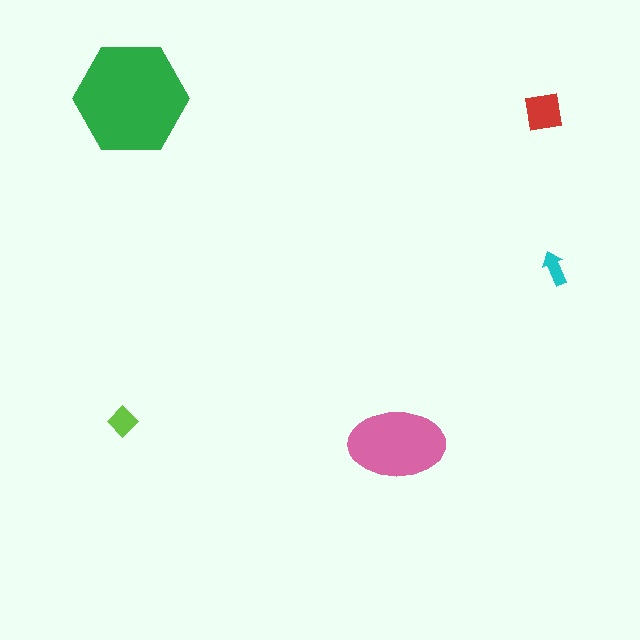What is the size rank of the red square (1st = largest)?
3rd.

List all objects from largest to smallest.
The green hexagon, the pink ellipse, the red square, the lime diamond, the cyan arrow.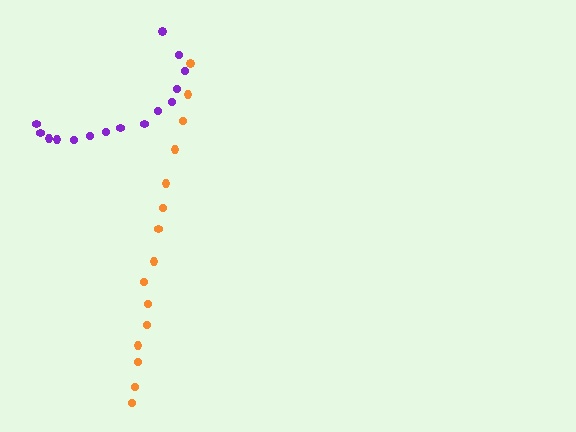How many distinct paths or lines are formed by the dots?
There are 2 distinct paths.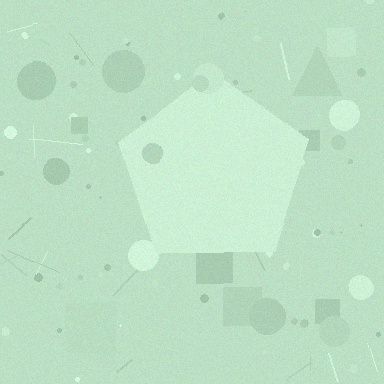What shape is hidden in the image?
A pentagon is hidden in the image.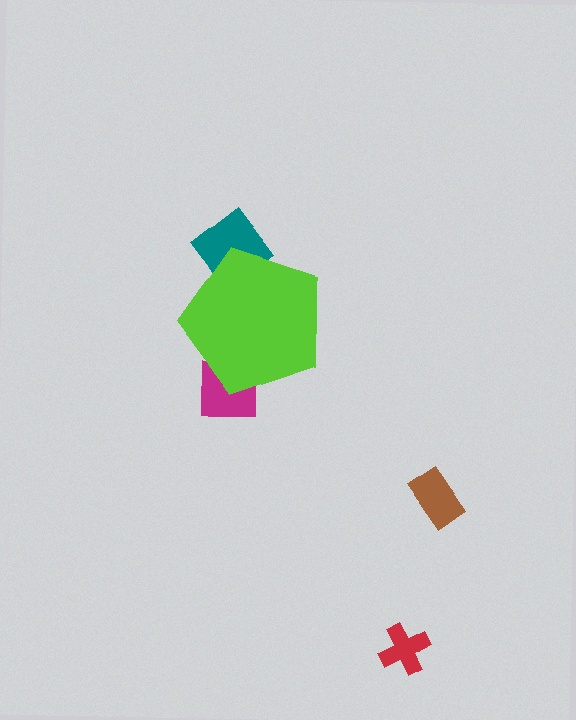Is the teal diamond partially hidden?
Yes, the teal diamond is partially hidden behind the lime pentagon.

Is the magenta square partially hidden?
Yes, the magenta square is partially hidden behind the lime pentagon.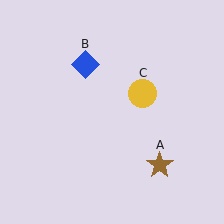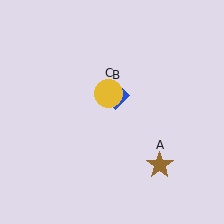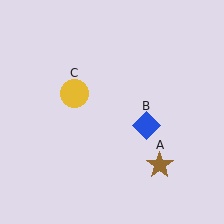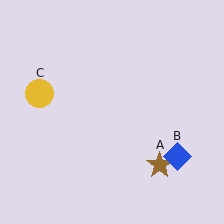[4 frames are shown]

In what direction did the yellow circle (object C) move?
The yellow circle (object C) moved left.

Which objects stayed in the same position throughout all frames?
Brown star (object A) remained stationary.